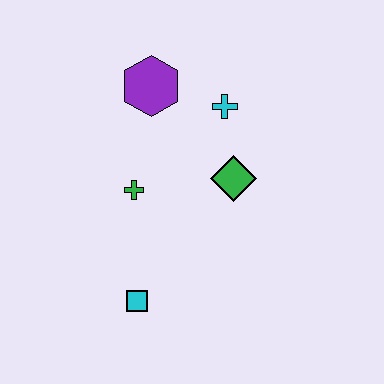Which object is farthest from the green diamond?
The cyan square is farthest from the green diamond.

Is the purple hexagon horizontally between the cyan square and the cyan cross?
Yes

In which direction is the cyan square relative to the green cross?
The cyan square is below the green cross.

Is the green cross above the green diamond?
No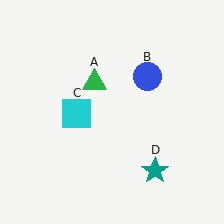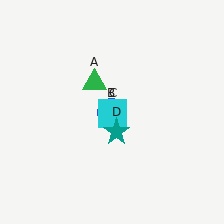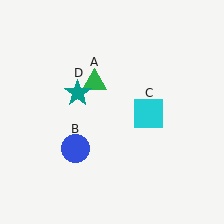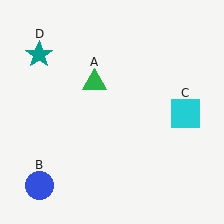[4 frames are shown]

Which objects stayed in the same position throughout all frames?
Green triangle (object A) remained stationary.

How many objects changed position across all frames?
3 objects changed position: blue circle (object B), cyan square (object C), teal star (object D).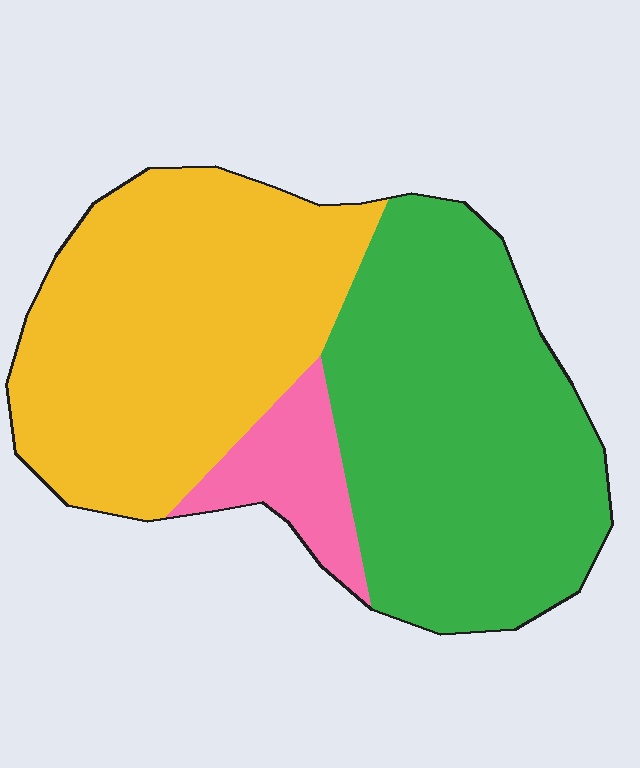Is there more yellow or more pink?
Yellow.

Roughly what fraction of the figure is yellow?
Yellow covers 44% of the figure.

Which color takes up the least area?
Pink, at roughly 10%.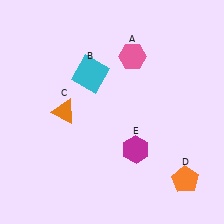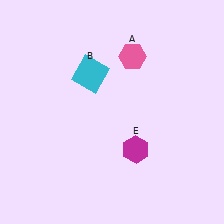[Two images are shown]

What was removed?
The orange triangle (C), the orange pentagon (D) were removed in Image 2.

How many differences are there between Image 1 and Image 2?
There are 2 differences between the two images.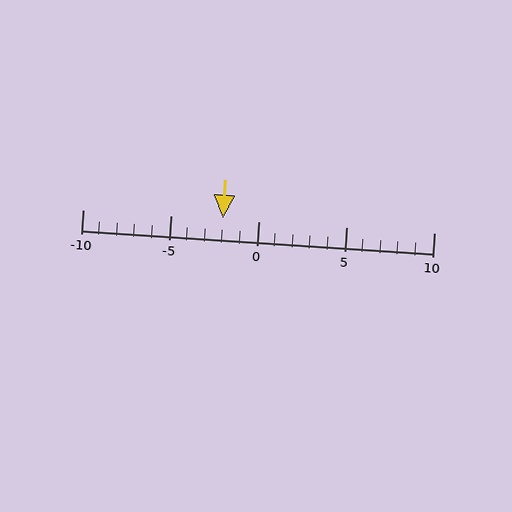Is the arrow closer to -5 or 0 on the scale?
The arrow is closer to 0.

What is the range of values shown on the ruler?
The ruler shows values from -10 to 10.